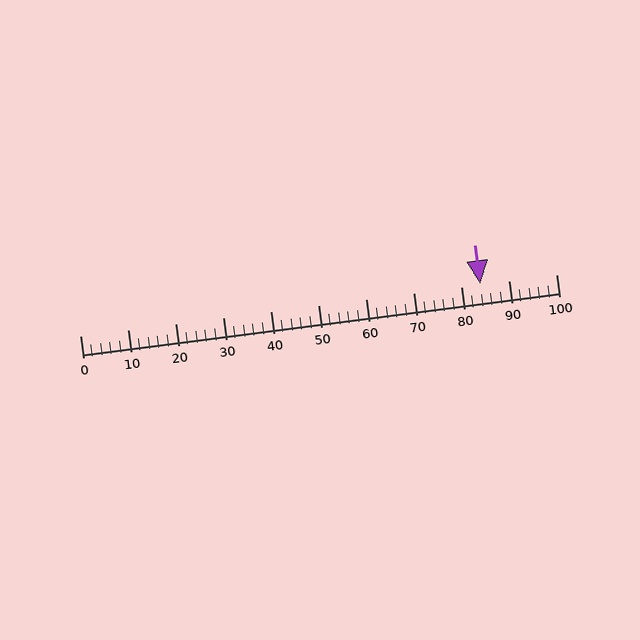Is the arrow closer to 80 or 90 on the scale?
The arrow is closer to 80.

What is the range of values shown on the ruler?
The ruler shows values from 0 to 100.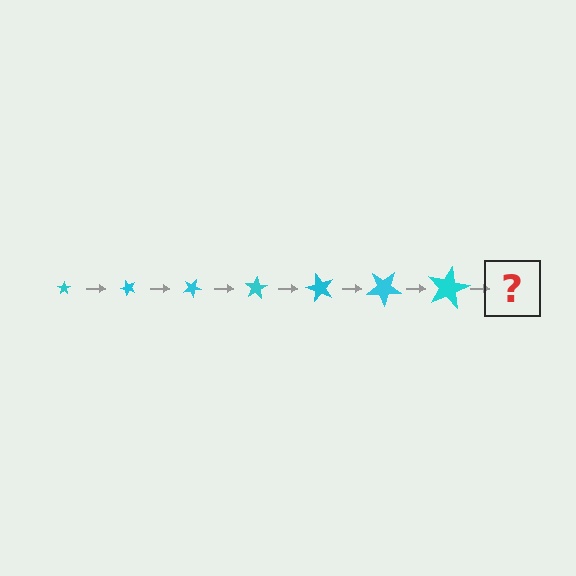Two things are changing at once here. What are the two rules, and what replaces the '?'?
The two rules are that the star grows larger each step and it rotates 50 degrees each step. The '?' should be a star, larger than the previous one and rotated 350 degrees from the start.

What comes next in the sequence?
The next element should be a star, larger than the previous one and rotated 350 degrees from the start.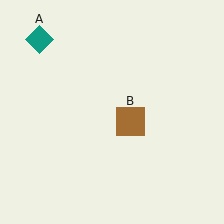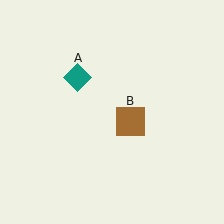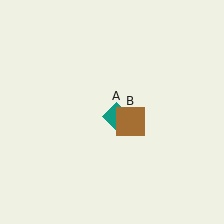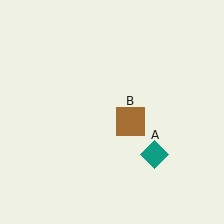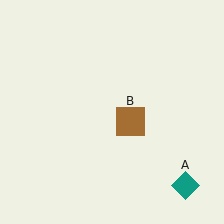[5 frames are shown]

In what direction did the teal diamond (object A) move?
The teal diamond (object A) moved down and to the right.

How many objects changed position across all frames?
1 object changed position: teal diamond (object A).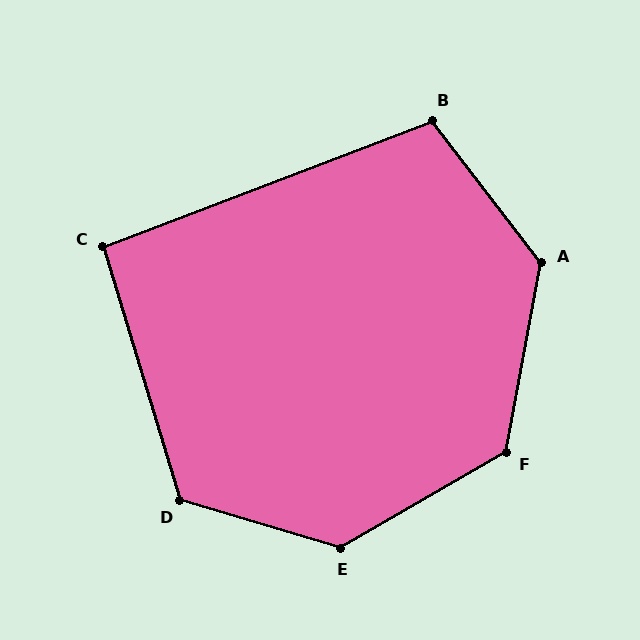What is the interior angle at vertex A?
Approximately 132 degrees (obtuse).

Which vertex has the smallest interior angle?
C, at approximately 94 degrees.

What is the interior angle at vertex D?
Approximately 123 degrees (obtuse).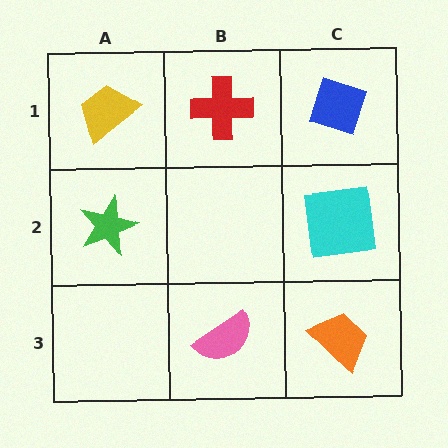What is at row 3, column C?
An orange trapezoid.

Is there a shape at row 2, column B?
No, that cell is empty.